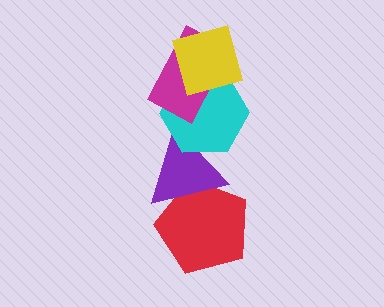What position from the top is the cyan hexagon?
The cyan hexagon is 3rd from the top.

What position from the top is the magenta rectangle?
The magenta rectangle is 2nd from the top.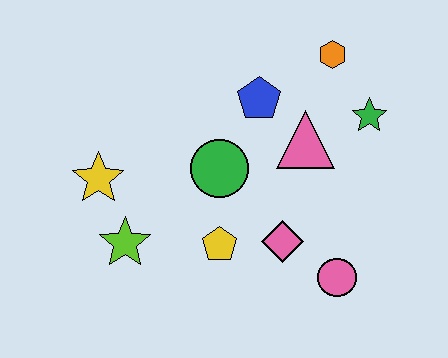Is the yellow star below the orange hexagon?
Yes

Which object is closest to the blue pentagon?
The pink triangle is closest to the blue pentagon.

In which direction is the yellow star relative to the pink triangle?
The yellow star is to the left of the pink triangle.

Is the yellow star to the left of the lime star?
Yes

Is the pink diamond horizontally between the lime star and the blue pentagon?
No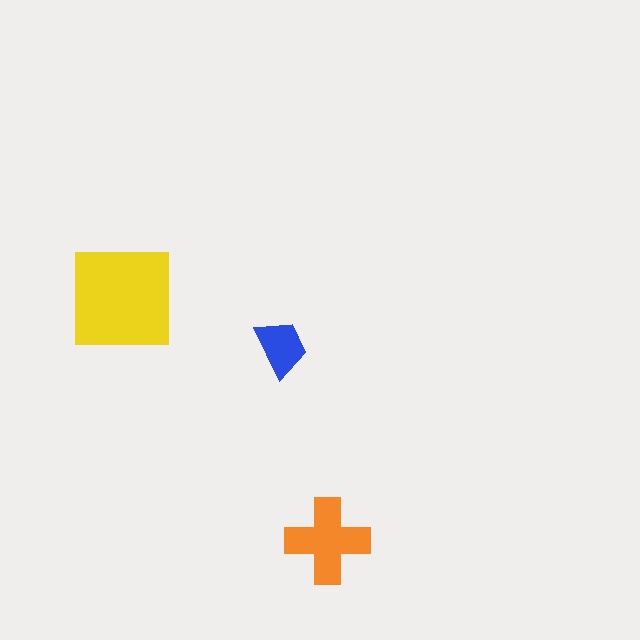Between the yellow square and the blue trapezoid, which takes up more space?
The yellow square.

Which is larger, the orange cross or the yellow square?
The yellow square.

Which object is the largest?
The yellow square.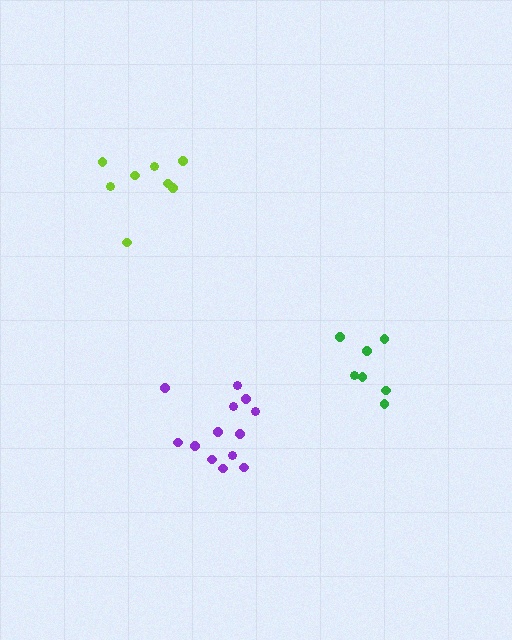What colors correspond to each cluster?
The clusters are colored: purple, green, lime.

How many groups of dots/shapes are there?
There are 3 groups.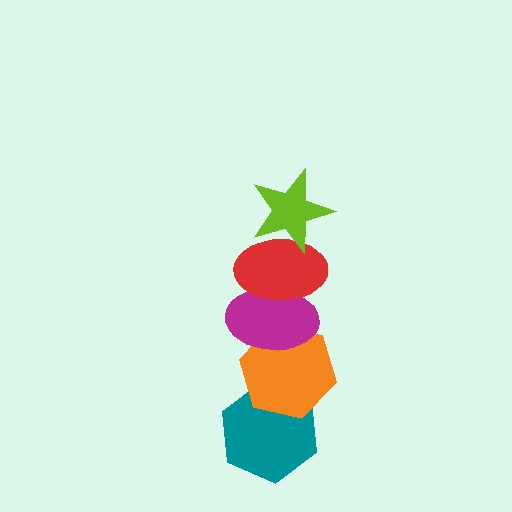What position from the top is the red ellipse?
The red ellipse is 2nd from the top.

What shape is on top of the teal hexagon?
The orange hexagon is on top of the teal hexagon.